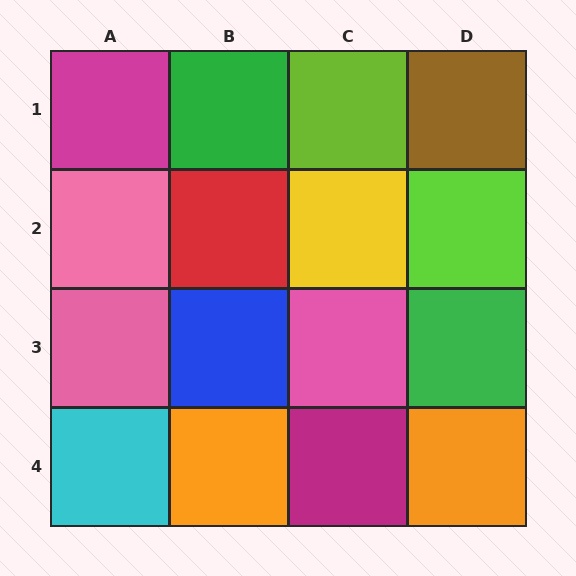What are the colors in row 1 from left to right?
Magenta, green, lime, brown.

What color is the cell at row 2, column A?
Pink.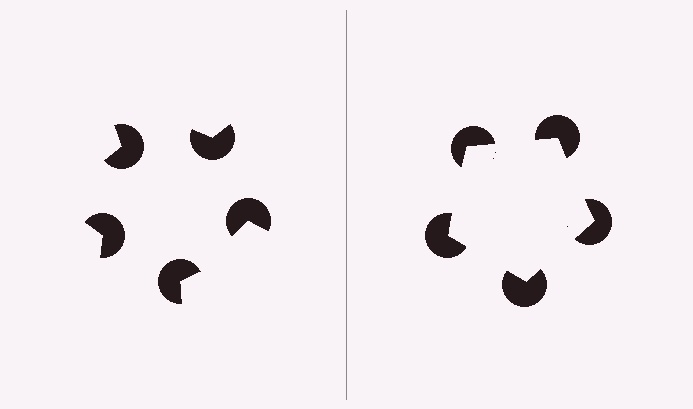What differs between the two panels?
The pac-man discs are positioned identically on both sides; only the wedge orientations differ. On the right they align to a pentagon; on the left they are misaligned.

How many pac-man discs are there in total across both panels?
10 — 5 on each side.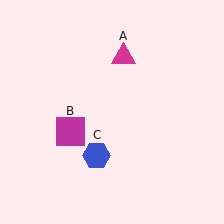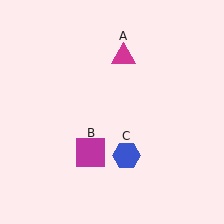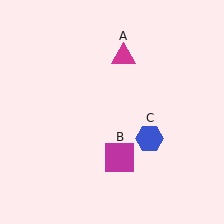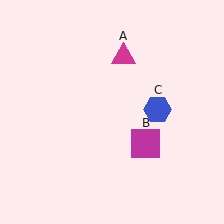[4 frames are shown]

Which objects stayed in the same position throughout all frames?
Magenta triangle (object A) remained stationary.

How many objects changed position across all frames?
2 objects changed position: magenta square (object B), blue hexagon (object C).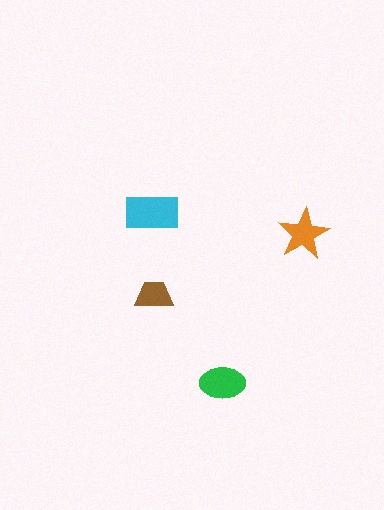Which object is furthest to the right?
The orange star is rightmost.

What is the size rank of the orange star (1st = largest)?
3rd.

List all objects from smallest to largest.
The brown trapezoid, the orange star, the green ellipse, the cyan rectangle.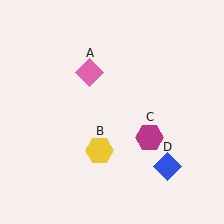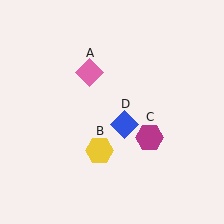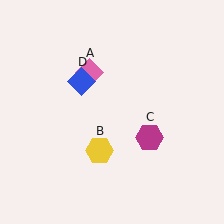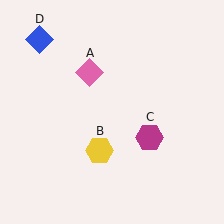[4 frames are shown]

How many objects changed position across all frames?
1 object changed position: blue diamond (object D).